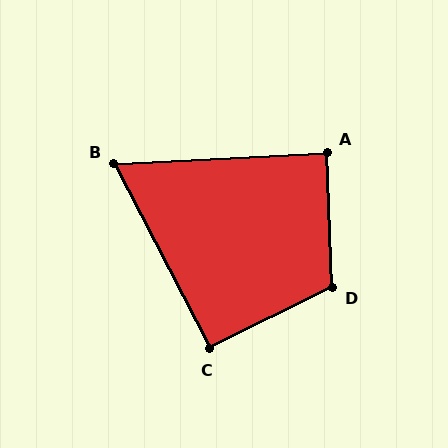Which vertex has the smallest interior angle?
B, at approximately 66 degrees.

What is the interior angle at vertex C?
Approximately 91 degrees (approximately right).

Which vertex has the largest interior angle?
D, at approximately 114 degrees.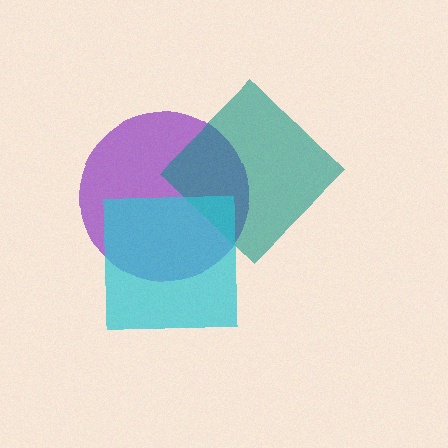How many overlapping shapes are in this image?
There are 3 overlapping shapes in the image.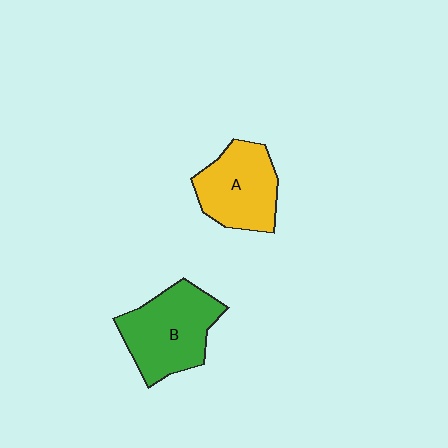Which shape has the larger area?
Shape B (green).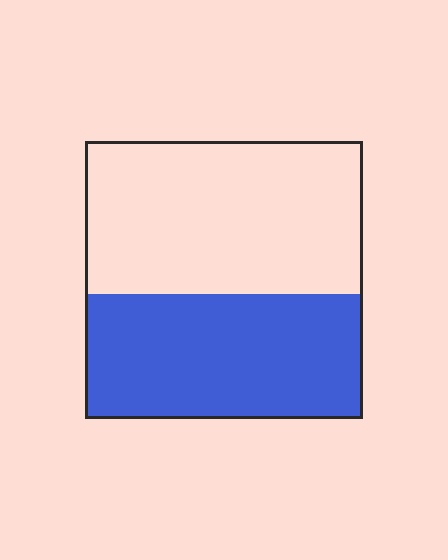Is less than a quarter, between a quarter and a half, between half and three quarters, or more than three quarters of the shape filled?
Between a quarter and a half.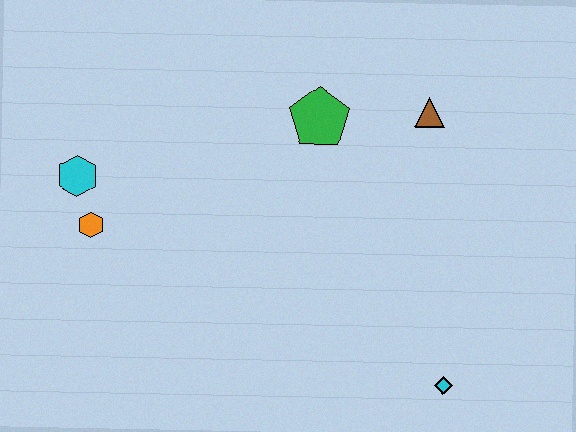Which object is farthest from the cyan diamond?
The cyan hexagon is farthest from the cyan diamond.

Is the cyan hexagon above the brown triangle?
No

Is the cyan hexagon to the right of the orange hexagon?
No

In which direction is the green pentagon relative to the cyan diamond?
The green pentagon is above the cyan diamond.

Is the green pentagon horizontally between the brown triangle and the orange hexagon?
Yes